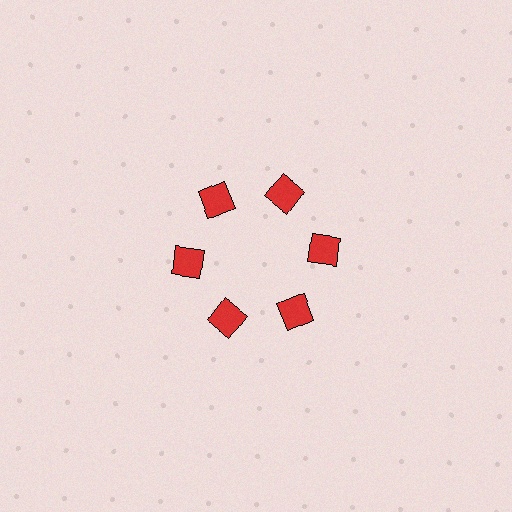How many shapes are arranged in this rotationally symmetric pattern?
There are 6 shapes, arranged in 6 groups of 1.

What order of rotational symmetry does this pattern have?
This pattern has 6-fold rotational symmetry.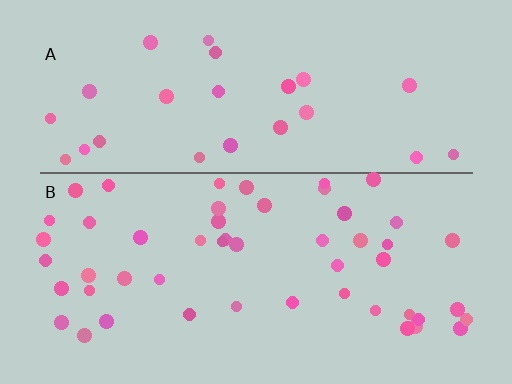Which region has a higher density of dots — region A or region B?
B (the bottom).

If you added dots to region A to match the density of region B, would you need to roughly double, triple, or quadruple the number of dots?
Approximately double.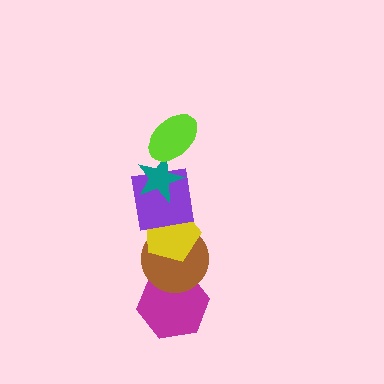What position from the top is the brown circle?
The brown circle is 5th from the top.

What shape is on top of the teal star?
The lime ellipse is on top of the teal star.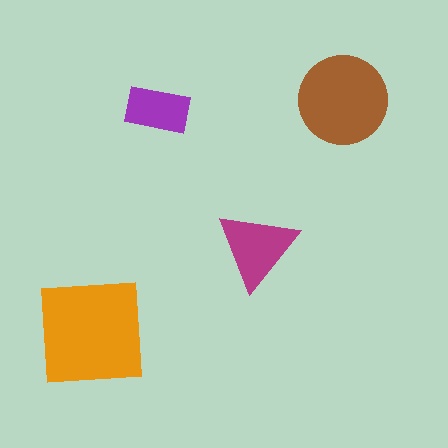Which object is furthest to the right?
The brown circle is rightmost.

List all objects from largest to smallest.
The orange square, the brown circle, the magenta triangle, the purple rectangle.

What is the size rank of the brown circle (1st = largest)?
2nd.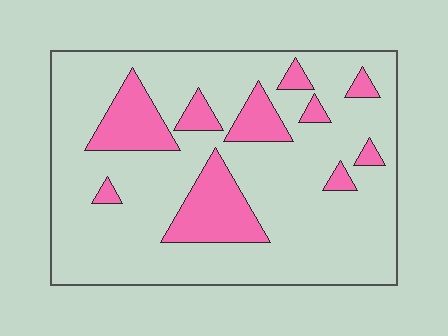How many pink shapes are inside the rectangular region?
10.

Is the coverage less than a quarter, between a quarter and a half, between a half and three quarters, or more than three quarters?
Less than a quarter.